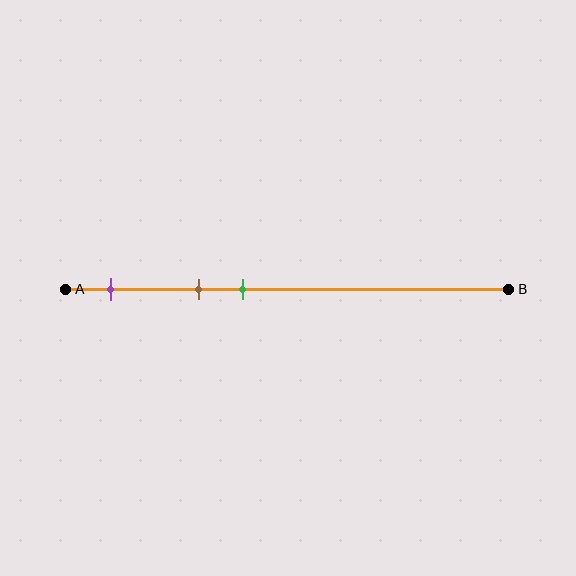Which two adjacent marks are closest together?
The brown and green marks are the closest adjacent pair.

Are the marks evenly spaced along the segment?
Yes, the marks are approximately evenly spaced.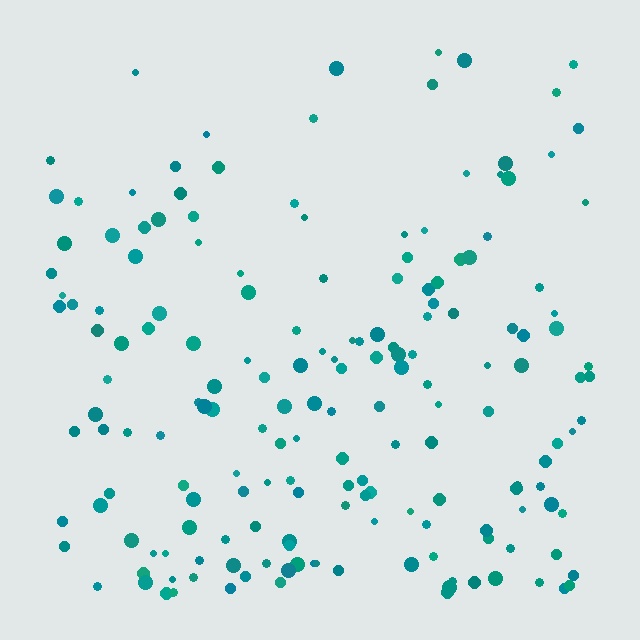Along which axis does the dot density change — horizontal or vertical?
Vertical.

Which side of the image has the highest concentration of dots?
The bottom.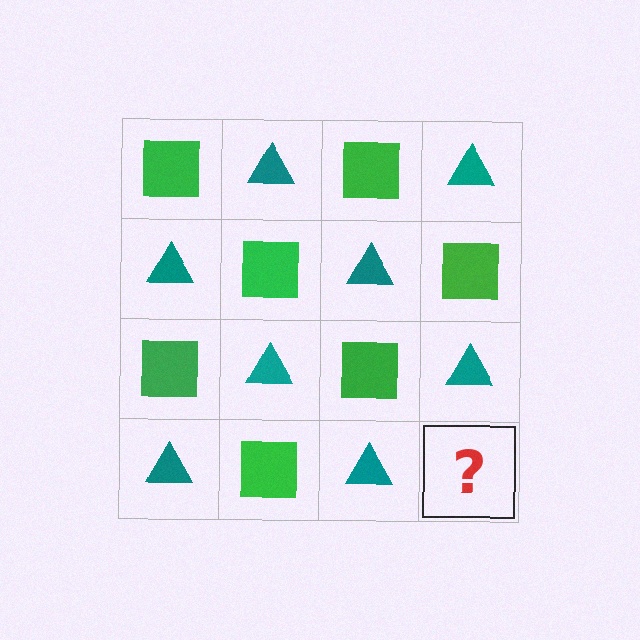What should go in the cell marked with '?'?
The missing cell should contain a green square.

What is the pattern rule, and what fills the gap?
The rule is that it alternates green square and teal triangle in a checkerboard pattern. The gap should be filled with a green square.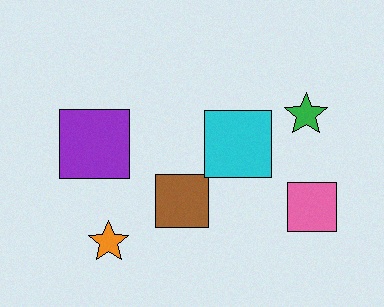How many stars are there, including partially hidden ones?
There are 2 stars.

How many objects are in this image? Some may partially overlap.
There are 6 objects.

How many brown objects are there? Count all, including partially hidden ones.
There is 1 brown object.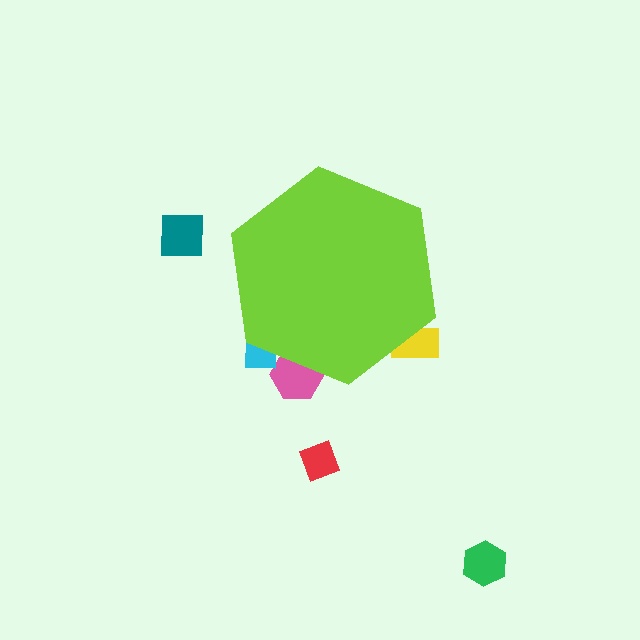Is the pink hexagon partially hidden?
Yes, the pink hexagon is partially hidden behind the lime hexagon.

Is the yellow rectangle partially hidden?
Yes, the yellow rectangle is partially hidden behind the lime hexagon.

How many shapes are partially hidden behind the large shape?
3 shapes are partially hidden.